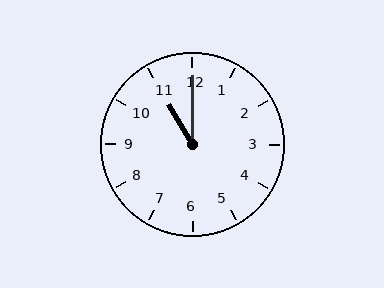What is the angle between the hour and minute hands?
Approximately 30 degrees.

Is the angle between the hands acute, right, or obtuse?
It is acute.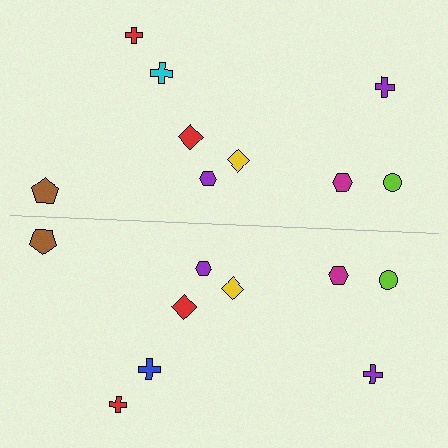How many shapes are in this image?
There are 18 shapes in this image.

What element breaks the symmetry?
The blue cross on the bottom side breaks the symmetry — its mirror counterpart is cyan.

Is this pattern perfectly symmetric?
No, the pattern is not perfectly symmetric. The blue cross on the bottom side breaks the symmetry — its mirror counterpart is cyan.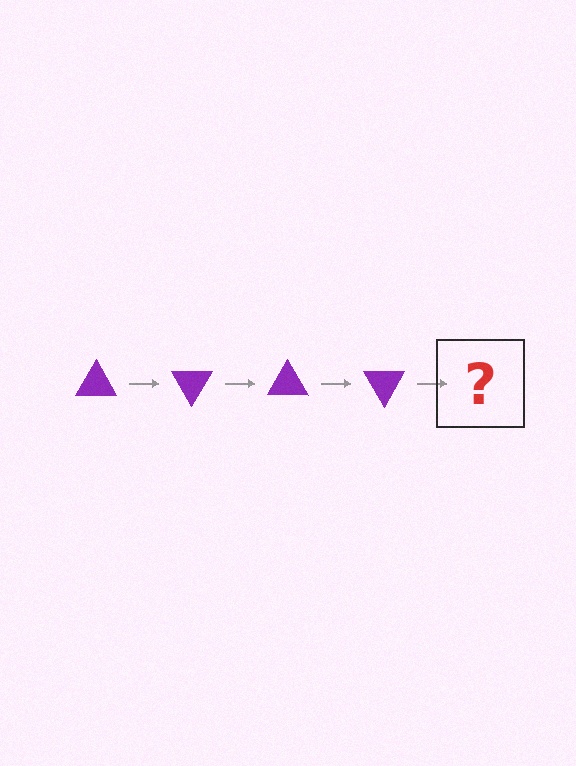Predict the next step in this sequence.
The next step is a purple triangle rotated 240 degrees.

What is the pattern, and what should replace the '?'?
The pattern is that the triangle rotates 60 degrees each step. The '?' should be a purple triangle rotated 240 degrees.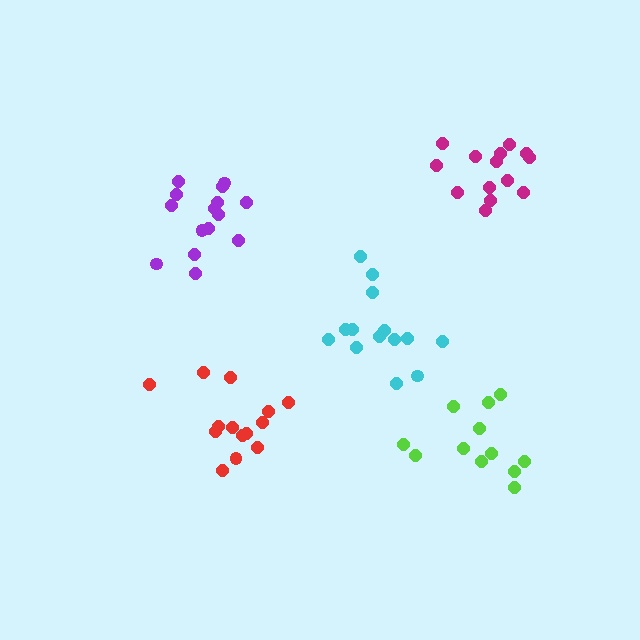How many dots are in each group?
Group 1: 12 dots, Group 2: 15 dots, Group 3: 14 dots, Group 4: 14 dots, Group 5: 14 dots (69 total).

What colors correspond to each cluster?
The clusters are colored: lime, purple, magenta, red, cyan.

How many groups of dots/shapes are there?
There are 5 groups.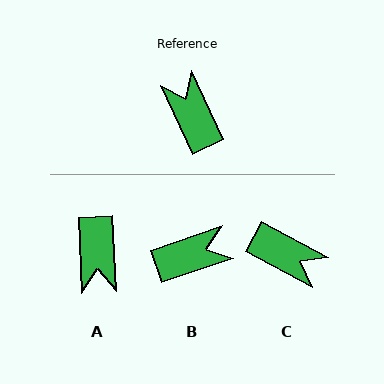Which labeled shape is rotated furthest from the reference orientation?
A, about 158 degrees away.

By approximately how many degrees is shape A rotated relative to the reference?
Approximately 158 degrees counter-clockwise.